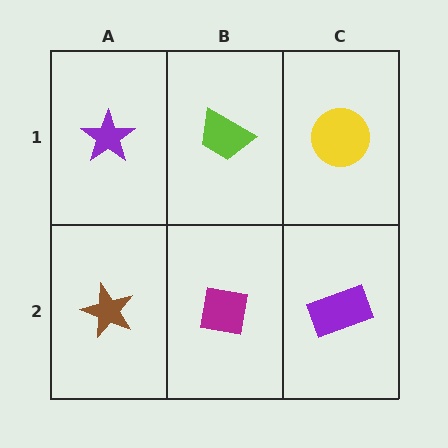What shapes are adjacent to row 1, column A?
A brown star (row 2, column A), a lime trapezoid (row 1, column B).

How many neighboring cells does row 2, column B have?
3.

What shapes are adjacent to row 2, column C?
A yellow circle (row 1, column C), a magenta square (row 2, column B).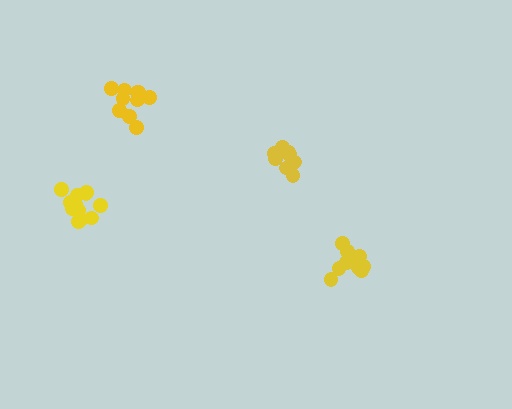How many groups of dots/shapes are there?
There are 4 groups.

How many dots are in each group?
Group 1: 12 dots, Group 2: 10 dots, Group 3: 11 dots, Group 4: 9 dots (42 total).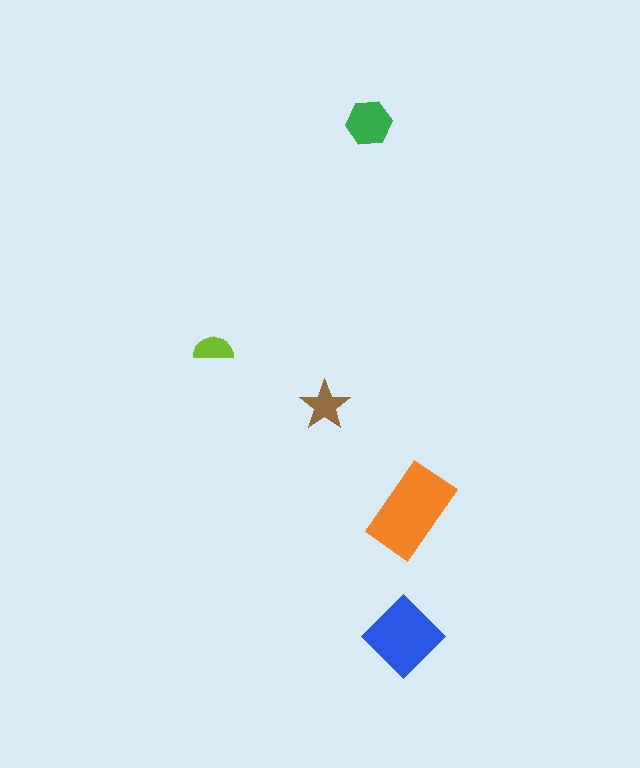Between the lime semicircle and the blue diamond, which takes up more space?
The blue diamond.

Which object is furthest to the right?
The orange rectangle is rightmost.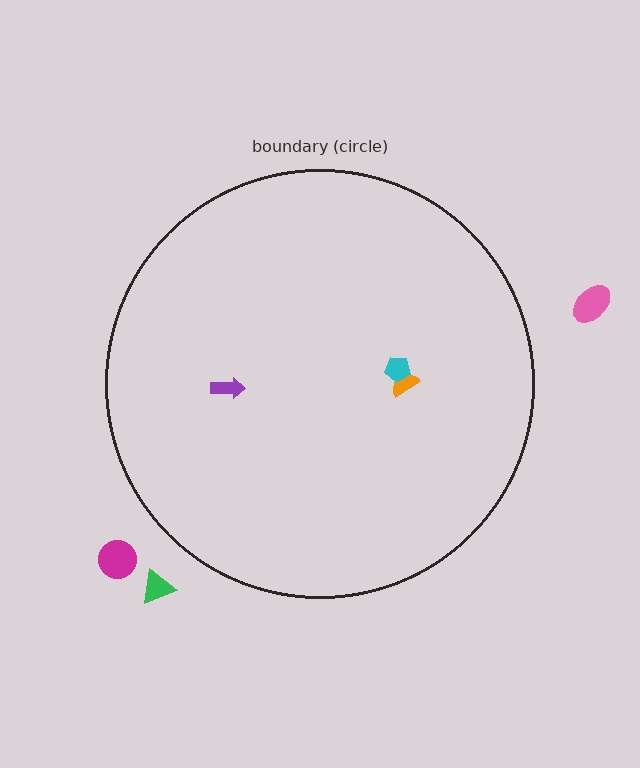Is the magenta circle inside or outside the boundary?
Outside.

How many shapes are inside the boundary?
3 inside, 3 outside.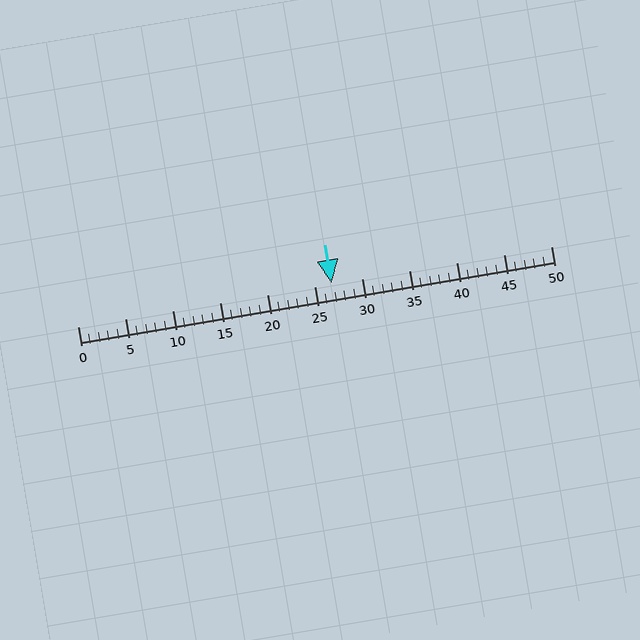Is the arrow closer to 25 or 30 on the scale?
The arrow is closer to 25.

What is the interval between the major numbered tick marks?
The major tick marks are spaced 5 units apart.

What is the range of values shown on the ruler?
The ruler shows values from 0 to 50.